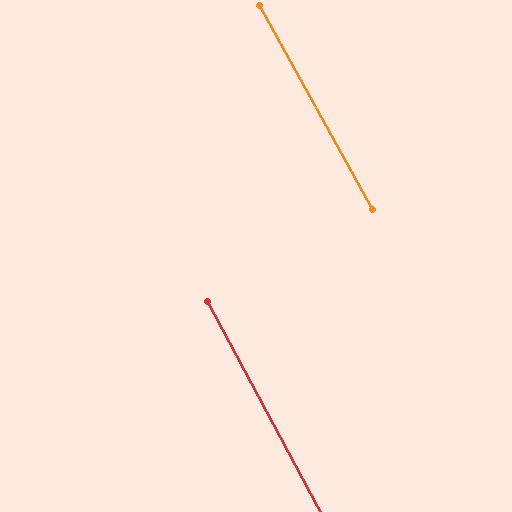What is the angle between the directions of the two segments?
Approximately 1 degree.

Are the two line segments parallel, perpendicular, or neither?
Parallel — their directions differ by only 0.9°.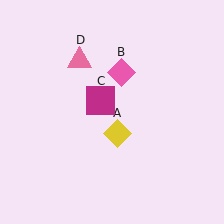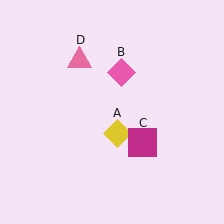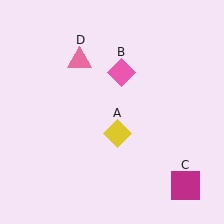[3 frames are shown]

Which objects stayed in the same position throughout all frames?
Yellow diamond (object A) and pink diamond (object B) and pink triangle (object D) remained stationary.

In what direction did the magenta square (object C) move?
The magenta square (object C) moved down and to the right.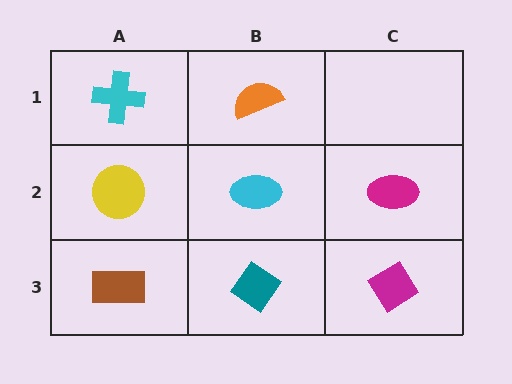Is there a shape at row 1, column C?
No, that cell is empty.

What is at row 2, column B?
A cyan ellipse.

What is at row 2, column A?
A yellow circle.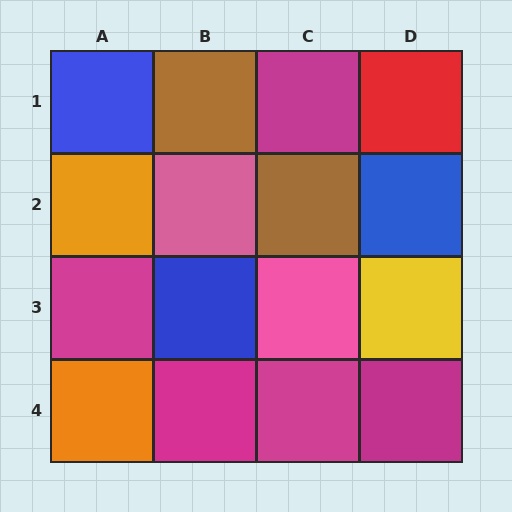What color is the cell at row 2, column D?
Blue.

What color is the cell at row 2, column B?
Pink.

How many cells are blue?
3 cells are blue.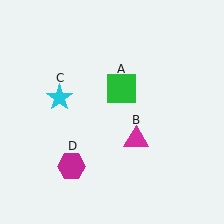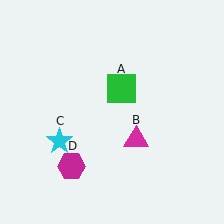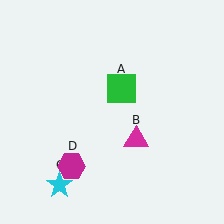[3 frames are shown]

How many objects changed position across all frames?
1 object changed position: cyan star (object C).